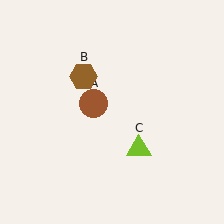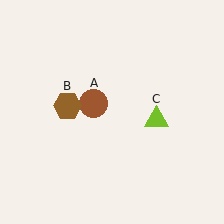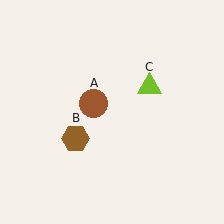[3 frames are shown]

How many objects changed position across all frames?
2 objects changed position: brown hexagon (object B), lime triangle (object C).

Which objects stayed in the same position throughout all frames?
Brown circle (object A) remained stationary.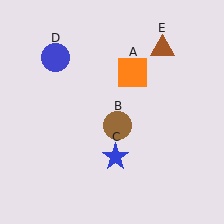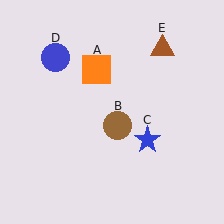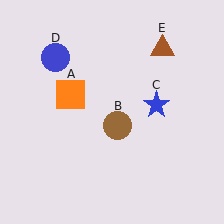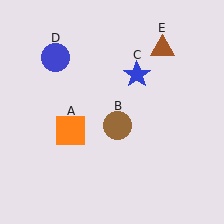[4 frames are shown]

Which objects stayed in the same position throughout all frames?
Brown circle (object B) and blue circle (object D) and brown triangle (object E) remained stationary.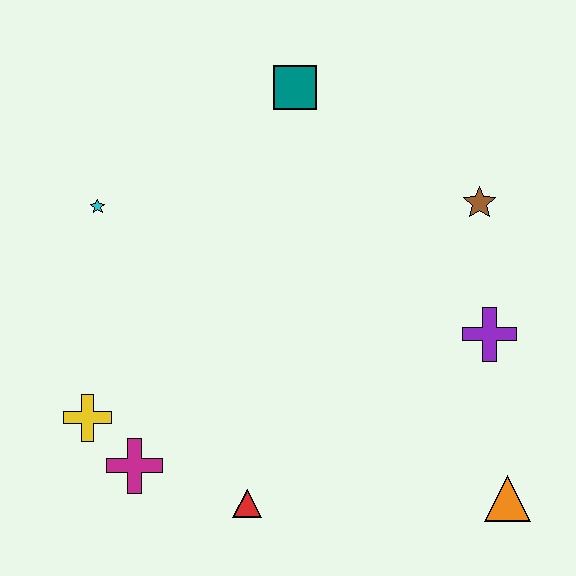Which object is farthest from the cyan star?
The orange triangle is farthest from the cyan star.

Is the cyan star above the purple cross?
Yes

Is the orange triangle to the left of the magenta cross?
No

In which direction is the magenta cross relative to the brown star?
The magenta cross is to the left of the brown star.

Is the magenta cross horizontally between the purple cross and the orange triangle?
No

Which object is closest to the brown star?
The purple cross is closest to the brown star.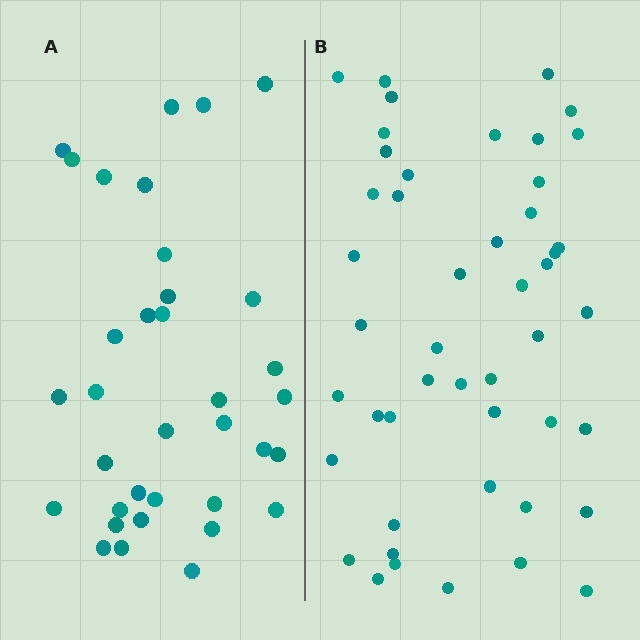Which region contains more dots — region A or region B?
Region B (the right region) has more dots.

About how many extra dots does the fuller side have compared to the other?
Region B has roughly 12 or so more dots than region A.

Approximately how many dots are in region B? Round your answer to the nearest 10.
About 50 dots. (The exact count is 47, which rounds to 50.)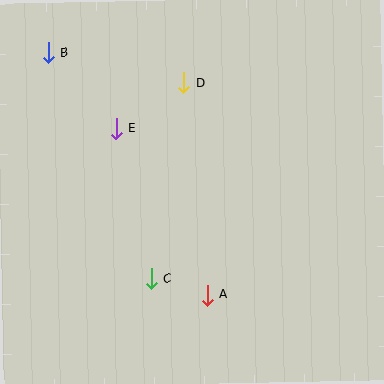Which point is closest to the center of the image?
Point C at (151, 278) is closest to the center.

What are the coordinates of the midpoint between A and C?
The midpoint between A and C is at (179, 287).